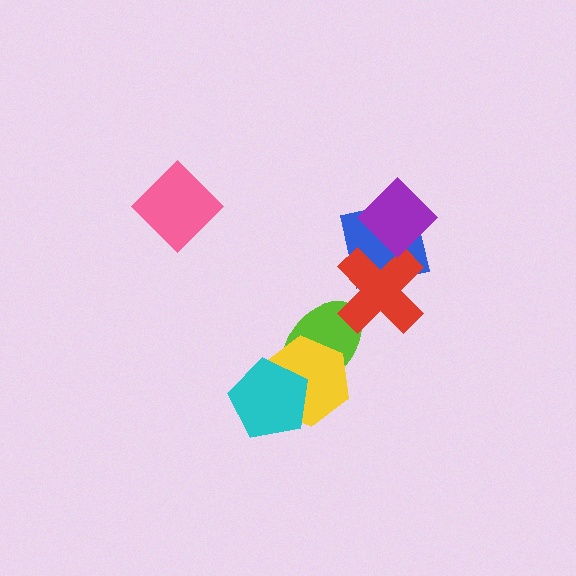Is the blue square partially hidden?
Yes, it is partially covered by another shape.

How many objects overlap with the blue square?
2 objects overlap with the blue square.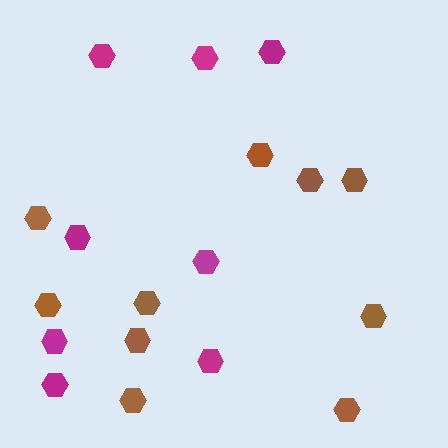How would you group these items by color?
There are 2 groups: one group of brown hexagons (10) and one group of magenta hexagons (8).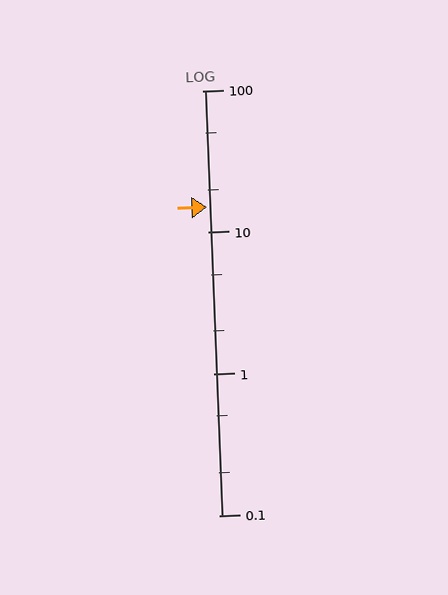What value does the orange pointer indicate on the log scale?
The pointer indicates approximately 15.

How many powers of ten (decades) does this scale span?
The scale spans 3 decades, from 0.1 to 100.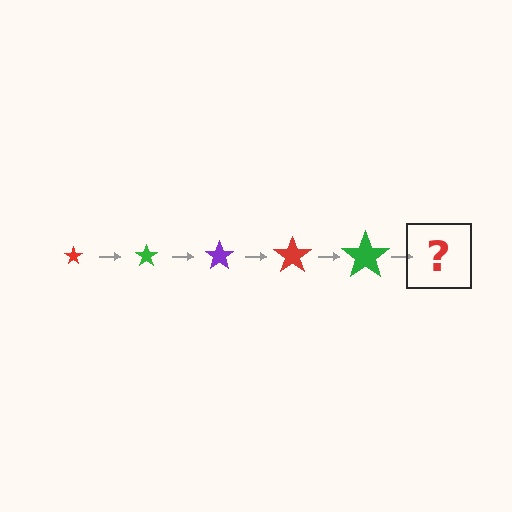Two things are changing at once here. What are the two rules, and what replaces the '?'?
The two rules are that the star grows larger each step and the color cycles through red, green, and purple. The '?' should be a purple star, larger than the previous one.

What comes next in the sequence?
The next element should be a purple star, larger than the previous one.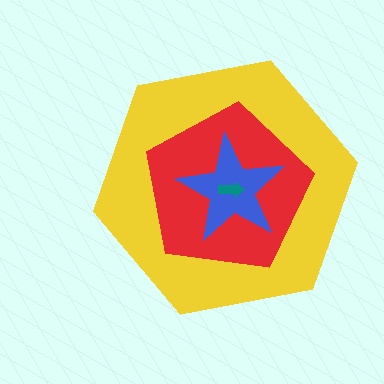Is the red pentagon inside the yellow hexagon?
Yes.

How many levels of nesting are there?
4.